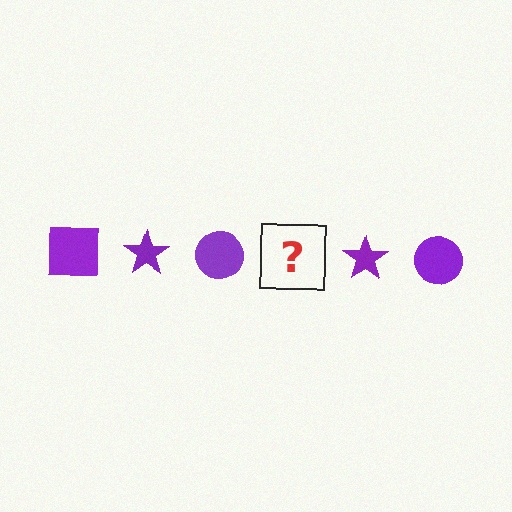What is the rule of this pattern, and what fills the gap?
The rule is that the pattern cycles through square, star, circle shapes in purple. The gap should be filled with a purple square.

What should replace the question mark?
The question mark should be replaced with a purple square.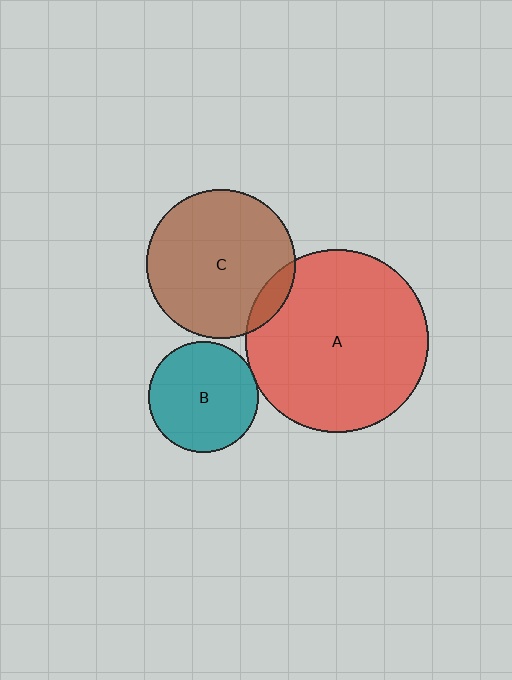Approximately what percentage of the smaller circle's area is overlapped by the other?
Approximately 5%.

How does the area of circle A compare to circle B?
Approximately 2.8 times.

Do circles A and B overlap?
Yes.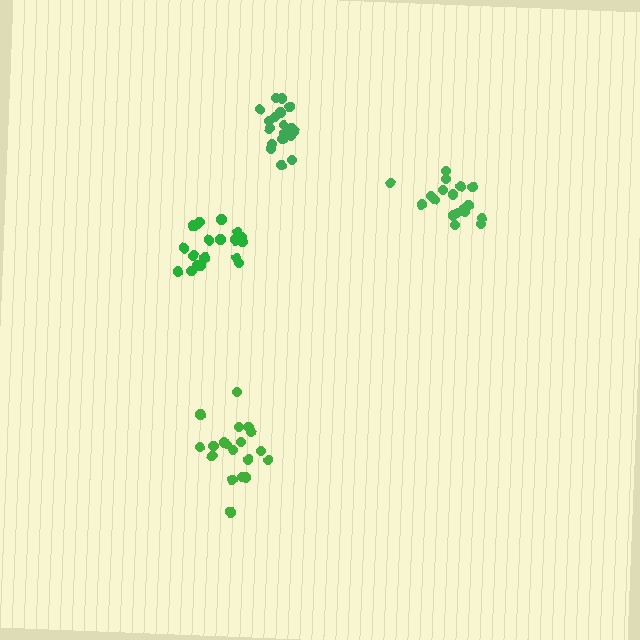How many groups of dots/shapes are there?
There are 4 groups.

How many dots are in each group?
Group 1: 18 dots, Group 2: 19 dots, Group 3: 19 dots, Group 4: 19 dots (75 total).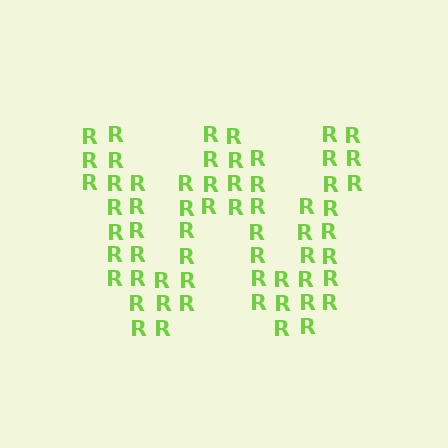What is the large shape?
The large shape is the letter W.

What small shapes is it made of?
It is made of small letter R's.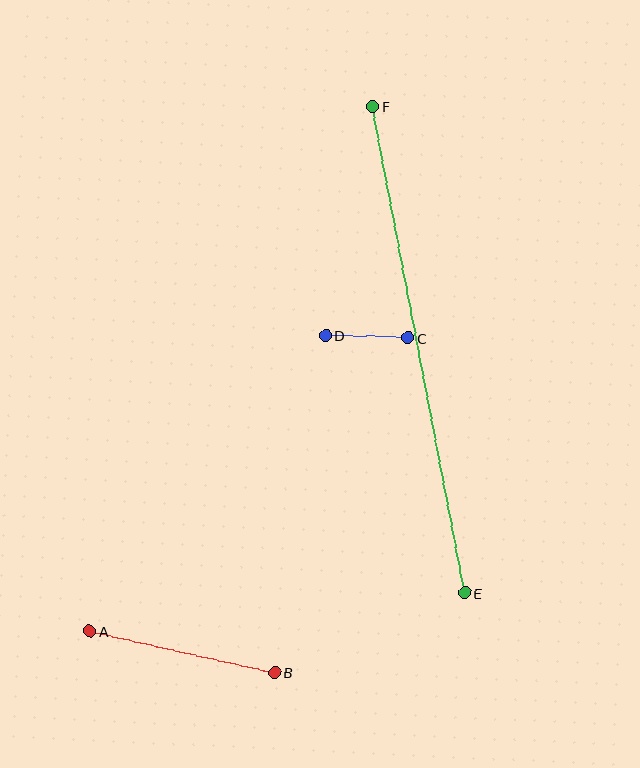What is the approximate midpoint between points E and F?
The midpoint is at approximately (419, 350) pixels.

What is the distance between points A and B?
The distance is approximately 189 pixels.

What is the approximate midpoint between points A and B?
The midpoint is at approximately (182, 652) pixels.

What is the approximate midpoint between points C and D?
The midpoint is at approximately (367, 337) pixels.